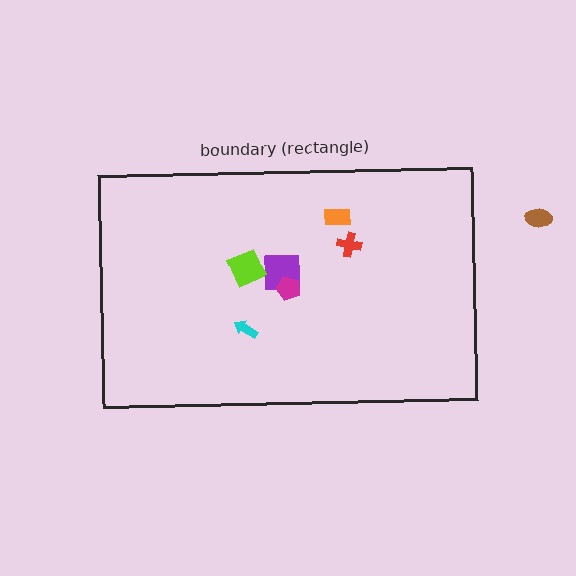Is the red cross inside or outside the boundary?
Inside.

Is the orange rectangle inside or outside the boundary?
Inside.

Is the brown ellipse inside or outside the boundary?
Outside.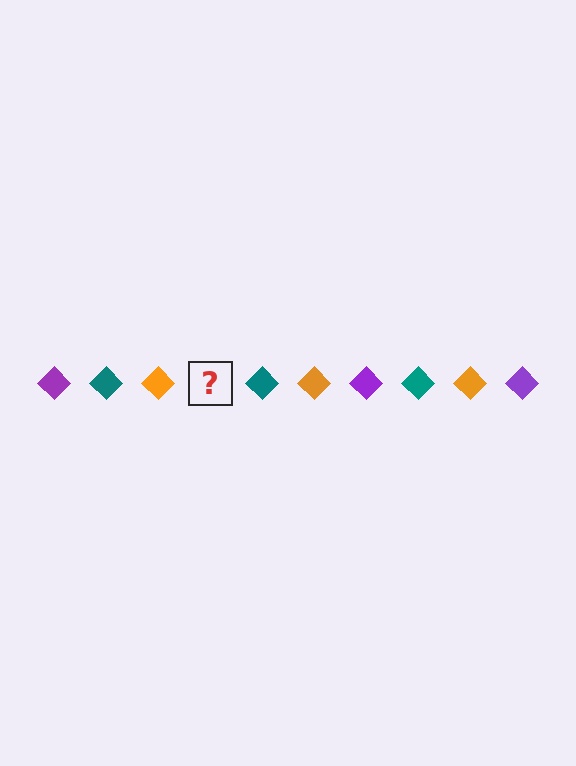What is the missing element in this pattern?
The missing element is a purple diamond.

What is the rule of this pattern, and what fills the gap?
The rule is that the pattern cycles through purple, teal, orange diamonds. The gap should be filled with a purple diamond.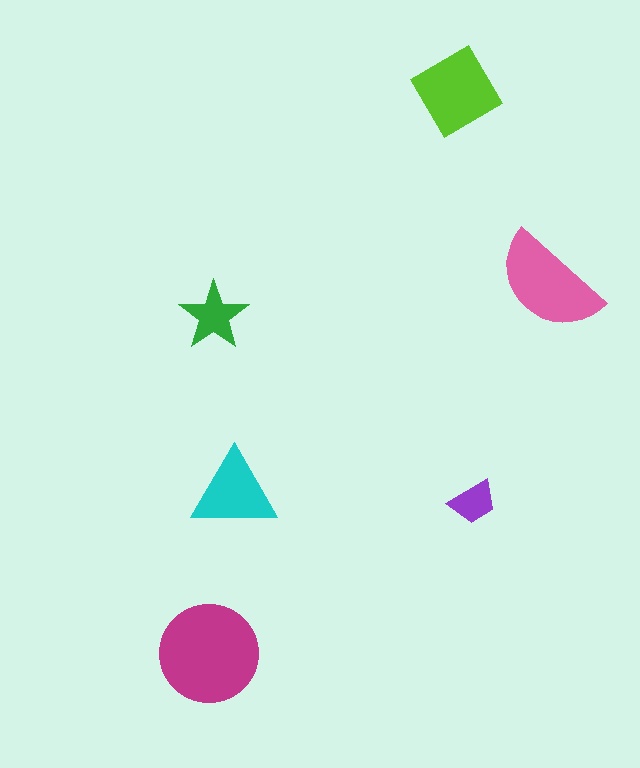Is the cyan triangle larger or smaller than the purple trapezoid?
Larger.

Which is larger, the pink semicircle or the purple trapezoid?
The pink semicircle.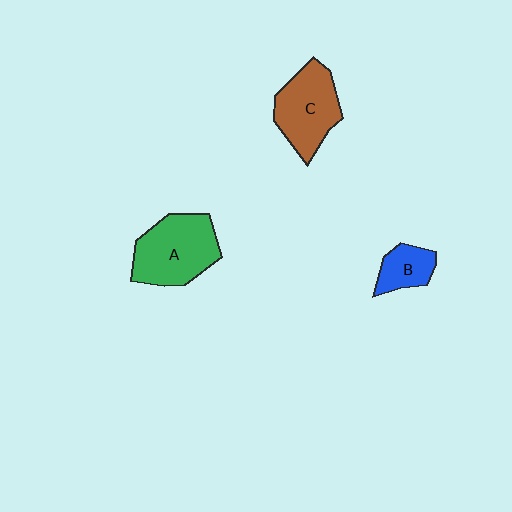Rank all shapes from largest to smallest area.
From largest to smallest: A (green), C (brown), B (blue).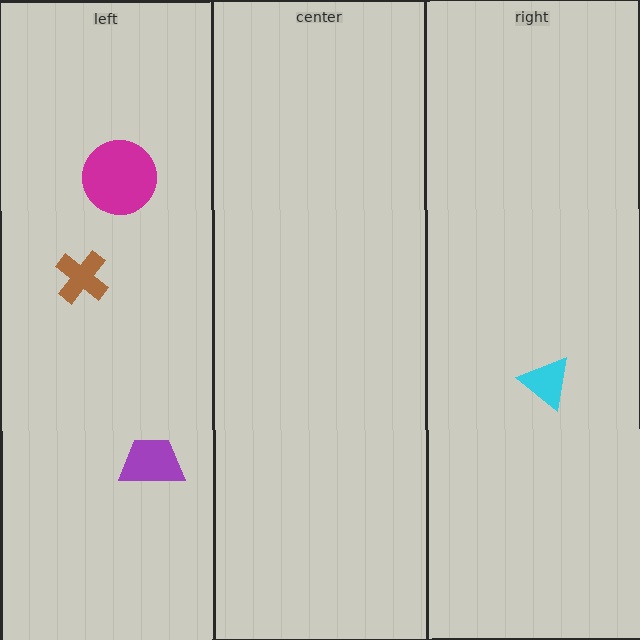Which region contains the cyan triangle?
The right region.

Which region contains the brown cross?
The left region.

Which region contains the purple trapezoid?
The left region.